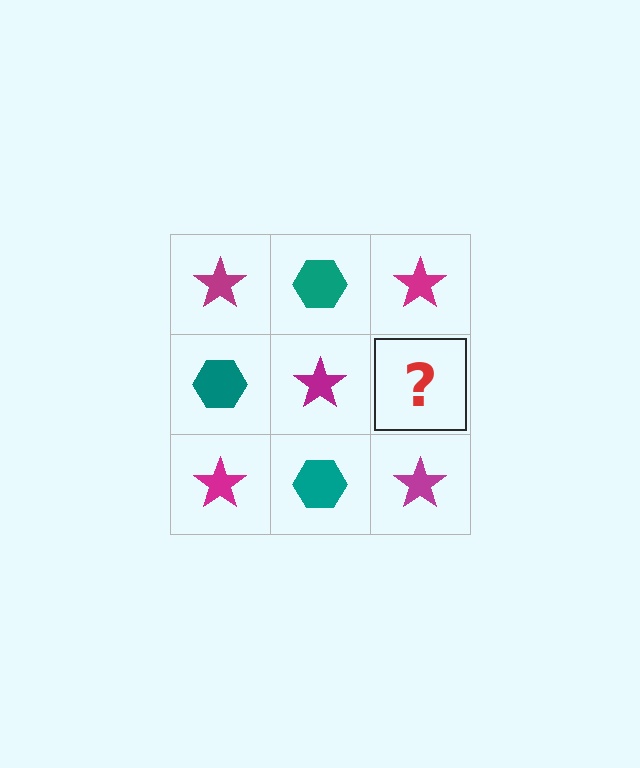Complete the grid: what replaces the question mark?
The question mark should be replaced with a teal hexagon.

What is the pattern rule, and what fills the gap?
The rule is that it alternates magenta star and teal hexagon in a checkerboard pattern. The gap should be filled with a teal hexagon.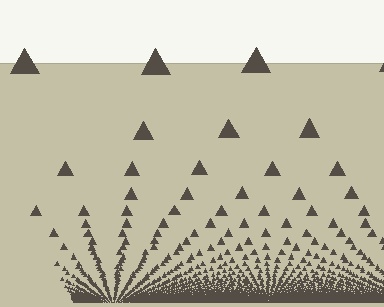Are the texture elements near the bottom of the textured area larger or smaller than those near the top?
Smaller. The gradient is inverted — elements near the bottom are smaller and denser.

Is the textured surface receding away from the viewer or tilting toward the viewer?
The surface appears to tilt toward the viewer. Texture elements get larger and sparser toward the top.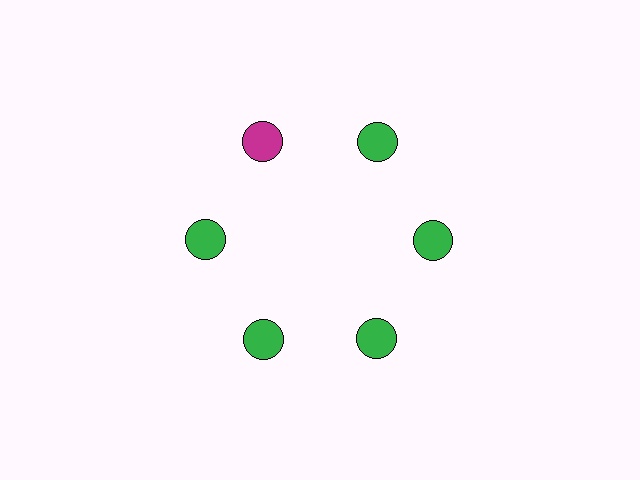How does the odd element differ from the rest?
It has a different color: magenta instead of green.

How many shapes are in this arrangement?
There are 6 shapes arranged in a ring pattern.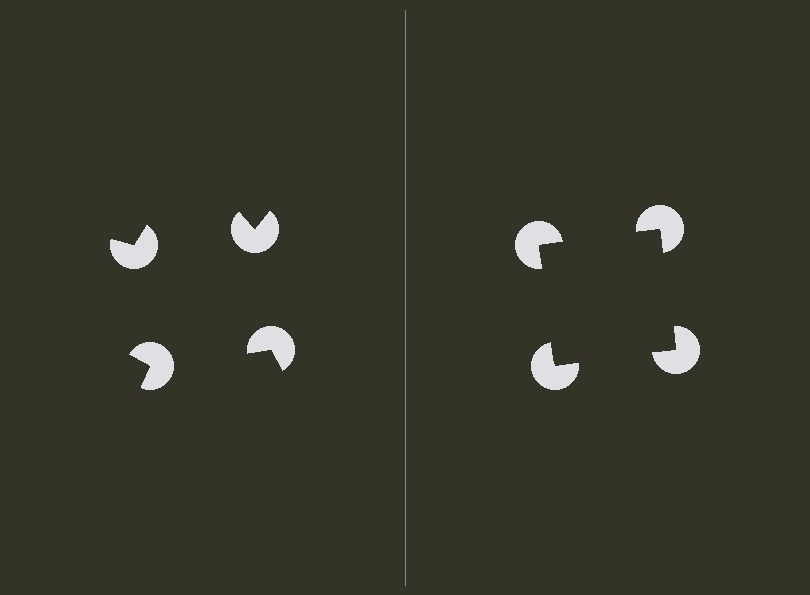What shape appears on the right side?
An illusory square.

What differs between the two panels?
The pac-man discs are positioned identically on both sides; only the wedge orientations differ. On the right they align to a square; on the left they are misaligned.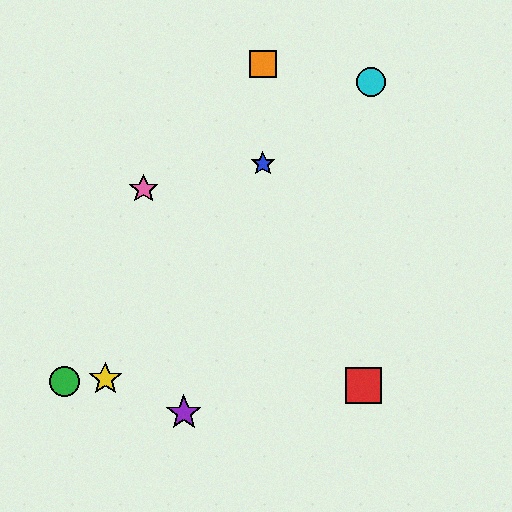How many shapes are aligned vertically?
2 shapes (the blue star, the orange square) are aligned vertically.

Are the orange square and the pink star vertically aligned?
No, the orange square is at x≈263 and the pink star is at x≈144.